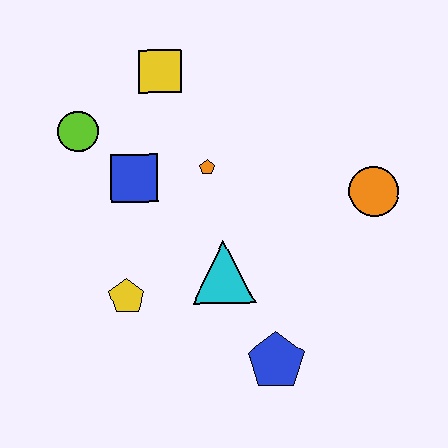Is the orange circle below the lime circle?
Yes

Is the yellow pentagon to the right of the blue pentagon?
No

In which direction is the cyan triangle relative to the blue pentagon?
The cyan triangle is above the blue pentagon.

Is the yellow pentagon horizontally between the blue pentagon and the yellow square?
No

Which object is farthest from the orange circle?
The lime circle is farthest from the orange circle.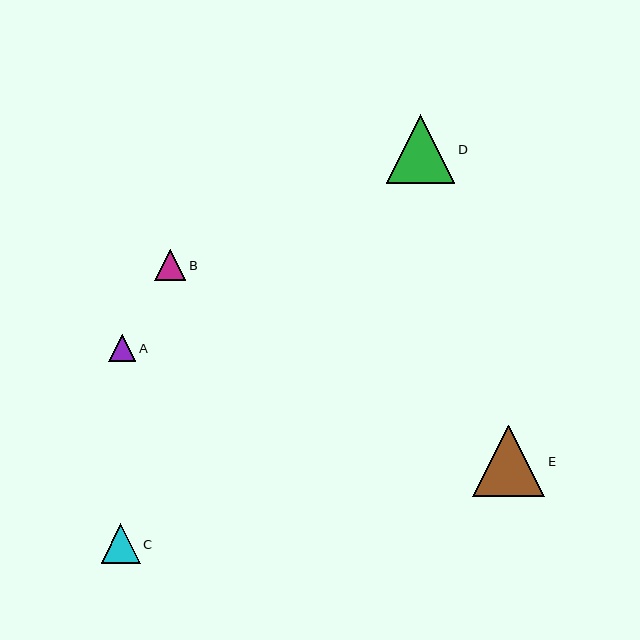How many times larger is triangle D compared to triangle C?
Triangle D is approximately 1.7 times the size of triangle C.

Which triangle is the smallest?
Triangle A is the smallest with a size of approximately 27 pixels.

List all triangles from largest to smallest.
From largest to smallest: E, D, C, B, A.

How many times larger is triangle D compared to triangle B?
Triangle D is approximately 2.2 times the size of triangle B.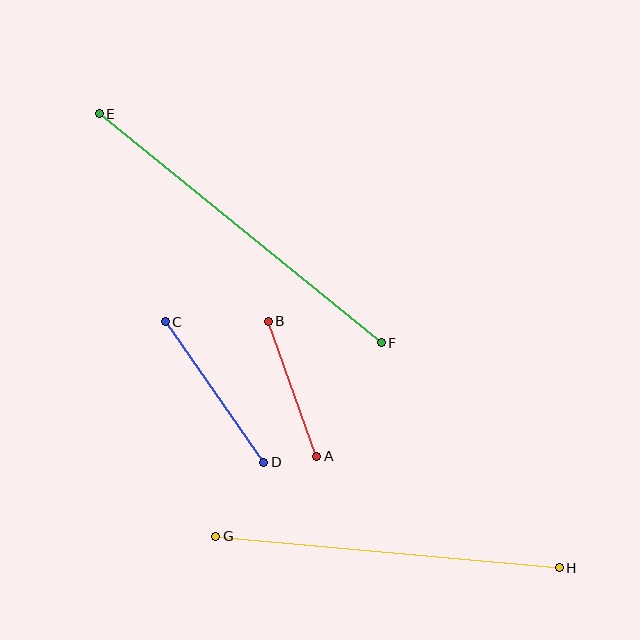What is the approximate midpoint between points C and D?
The midpoint is at approximately (215, 392) pixels.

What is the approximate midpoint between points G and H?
The midpoint is at approximately (387, 552) pixels.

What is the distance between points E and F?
The distance is approximately 363 pixels.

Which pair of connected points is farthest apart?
Points E and F are farthest apart.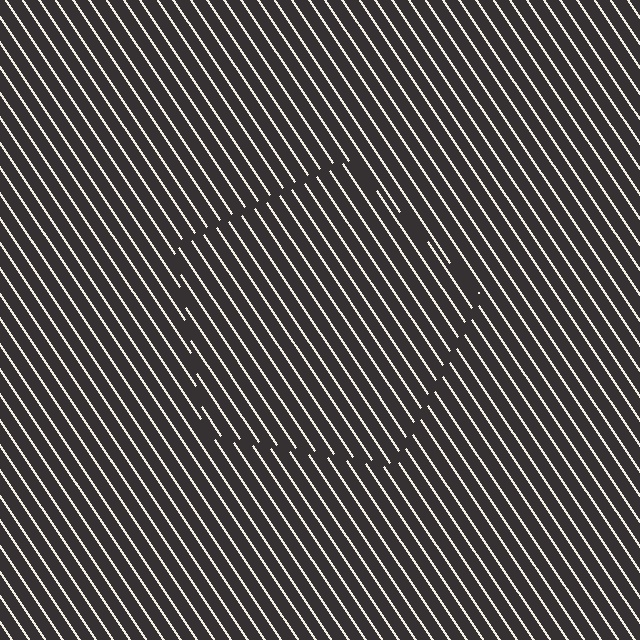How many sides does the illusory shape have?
5 sides — the line-ends trace a pentagon.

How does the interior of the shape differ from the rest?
The interior of the shape contains the same grating, shifted by half a period — the contour is defined by the phase discontinuity where line-ends from the inner and outer gratings abut.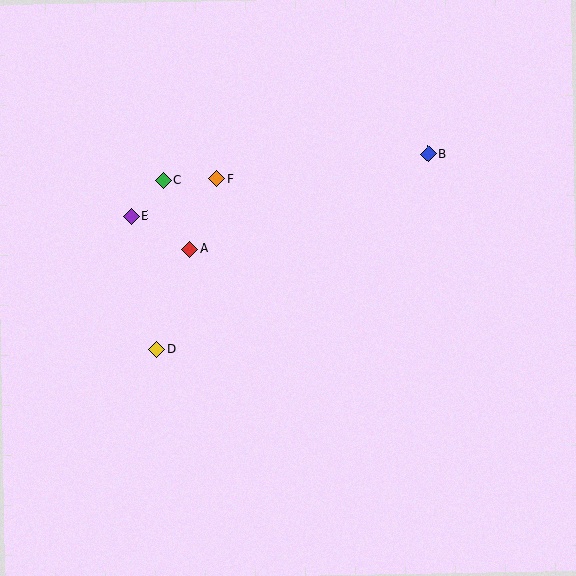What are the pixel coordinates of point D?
Point D is at (157, 350).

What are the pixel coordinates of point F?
Point F is at (217, 179).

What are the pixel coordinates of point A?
Point A is at (190, 249).